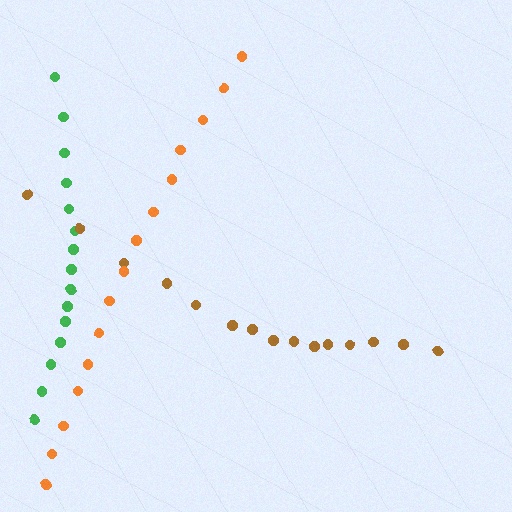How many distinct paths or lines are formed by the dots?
There are 3 distinct paths.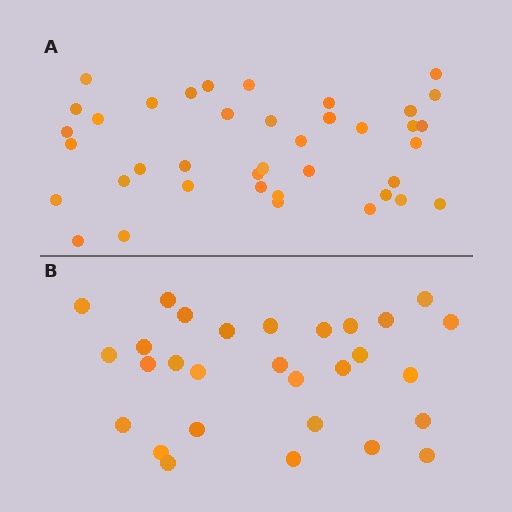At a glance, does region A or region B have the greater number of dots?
Region A (the top region) has more dots.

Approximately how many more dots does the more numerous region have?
Region A has roughly 10 or so more dots than region B.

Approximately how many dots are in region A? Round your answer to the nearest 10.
About 40 dots. (The exact count is 39, which rounds to 40.)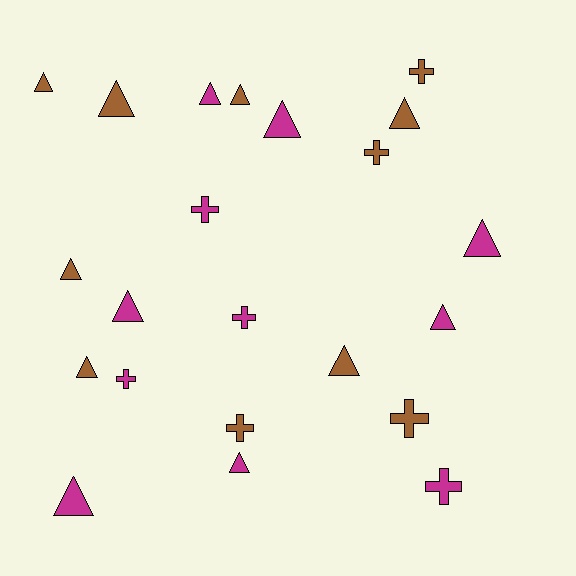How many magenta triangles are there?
There are 7 magenta triangles.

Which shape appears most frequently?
Triangle, with 14 objects.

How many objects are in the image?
There are 22 objects.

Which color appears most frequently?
Magenta, with 11 objects.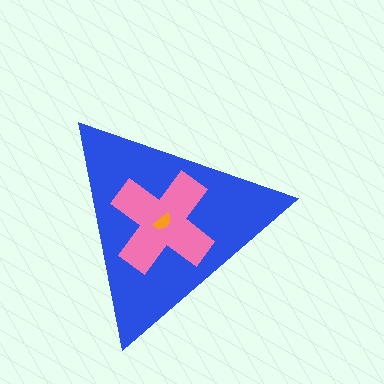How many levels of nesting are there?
3.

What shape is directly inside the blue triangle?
The pink cross.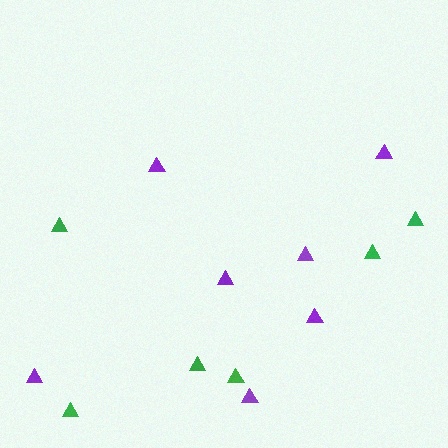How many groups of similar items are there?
There are 2 groups: one group of green triangles (6) and one group of purple triangles (7).